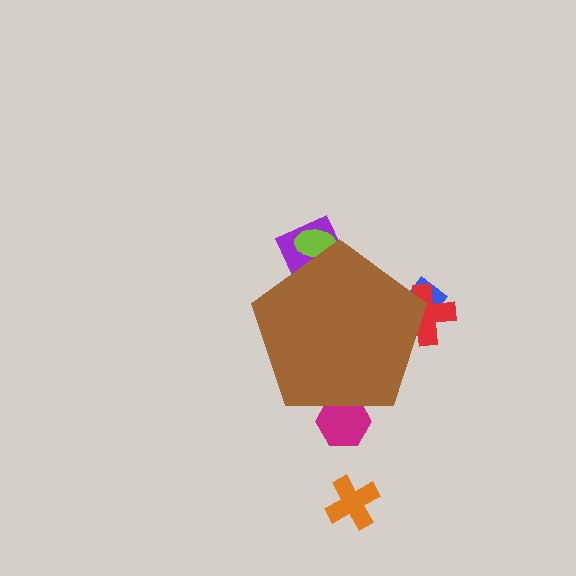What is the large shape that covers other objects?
A brown pentagon.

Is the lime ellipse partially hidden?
Yes, the lime ellipse is partially hidden behind the brown pentagon.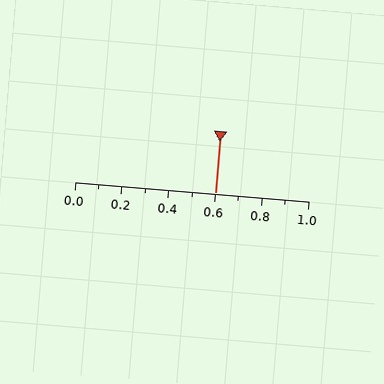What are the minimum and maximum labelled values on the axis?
The axis runs from 0.0 to 1.0.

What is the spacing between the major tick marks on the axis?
The major ticks are spaced 0.2 apart.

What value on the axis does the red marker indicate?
The marker indicates approximately 0.6.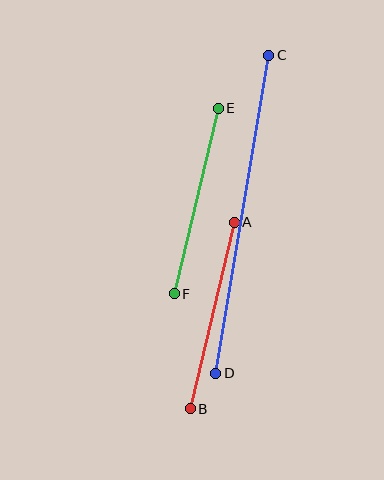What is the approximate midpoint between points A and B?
The midpoint is at approximately (212, 315) pixels.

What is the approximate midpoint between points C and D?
The midpoint is at approximately (242, 214) pixels.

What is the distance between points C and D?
The distance is approximately 323 pixels.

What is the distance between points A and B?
The distance is approximately 192 pixels.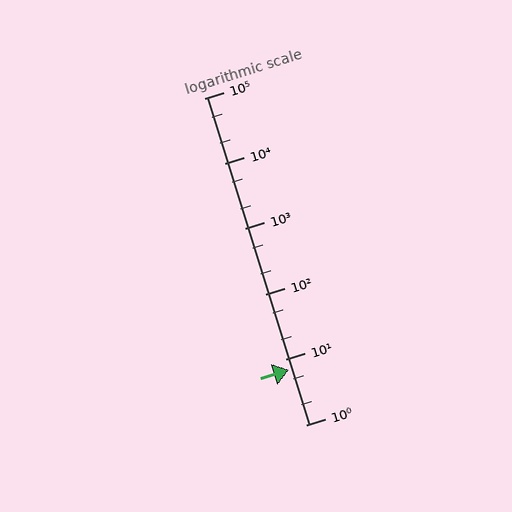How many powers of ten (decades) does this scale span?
The scale spans 5 decades, from 1 to 100000.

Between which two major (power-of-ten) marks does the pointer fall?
The pointer is between 1 and 10.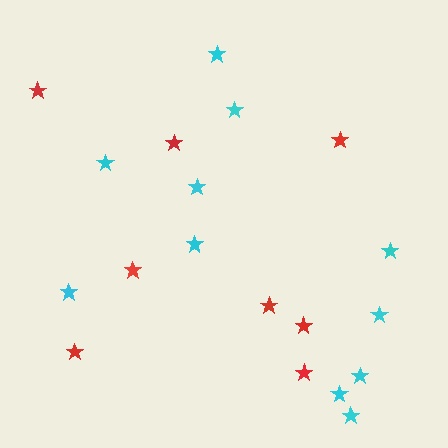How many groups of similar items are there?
There are 2 groups: one group of cyan stars (11) and one group of red stars (8).